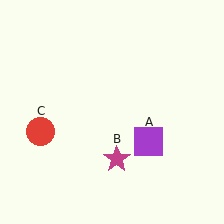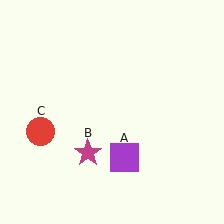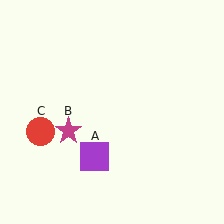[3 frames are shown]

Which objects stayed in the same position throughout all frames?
Red circle (object C) remained stationary.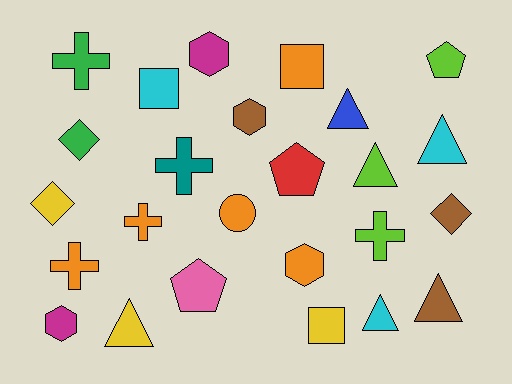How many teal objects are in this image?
There is 1 teal object.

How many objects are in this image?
There are 25 objects.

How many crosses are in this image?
There are 5 crosses.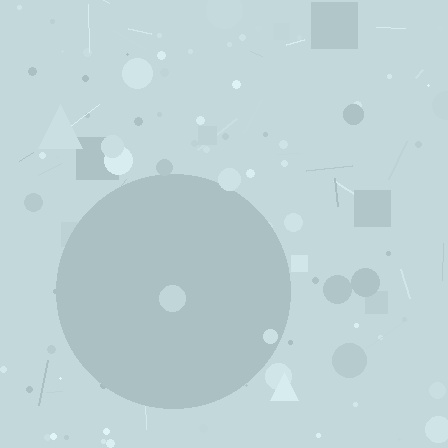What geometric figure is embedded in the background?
A circle is embedded in the background.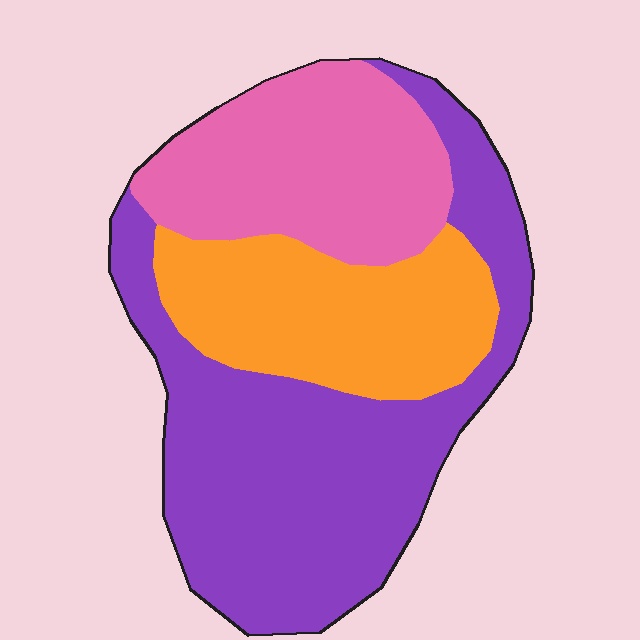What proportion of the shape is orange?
Orange takes up about one quarter (1/4) of the shape.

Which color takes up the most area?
Purple, at roughly 50%.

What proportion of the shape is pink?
Pink takes up about one quarter (1/4) of the shape.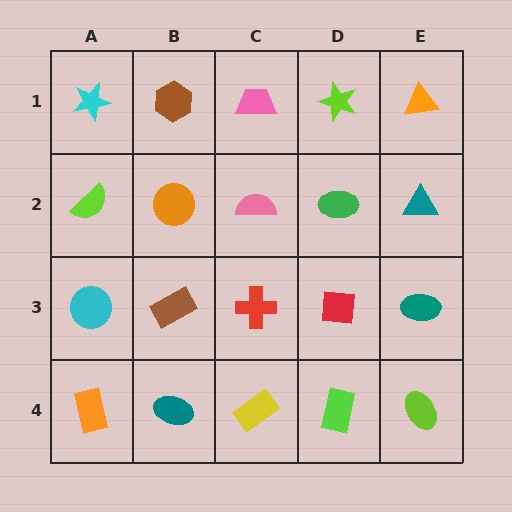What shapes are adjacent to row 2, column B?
A brown hexagon (row 1, column B), a brown rectangle (row 3, column B), a lime semicircle (row 2, column A), a pink semicircle (row 2, column C).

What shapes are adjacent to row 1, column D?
A green ellipse (row 2, column D), a pink trapezoid (row 1, column C), an orange triangle (row 1, column E).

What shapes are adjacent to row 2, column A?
A cyan star (row 1, column A), a cyan circle (row 3, column A), an orange circle (row 2, column B).